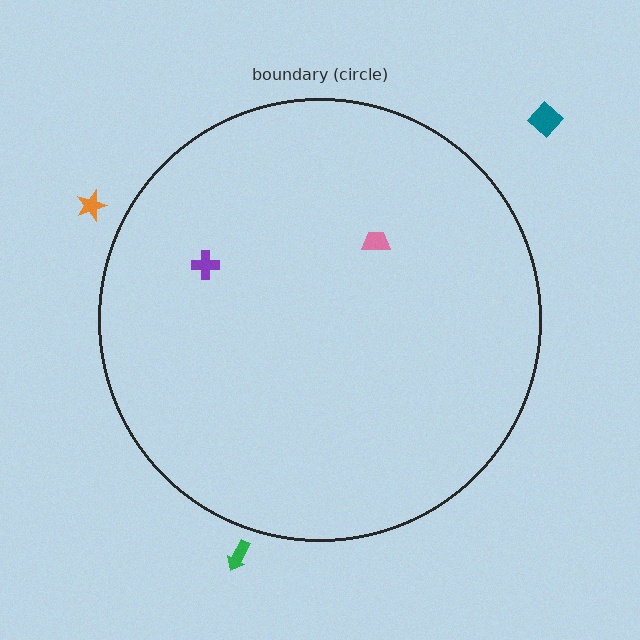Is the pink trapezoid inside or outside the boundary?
Inside.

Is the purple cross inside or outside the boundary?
Inside.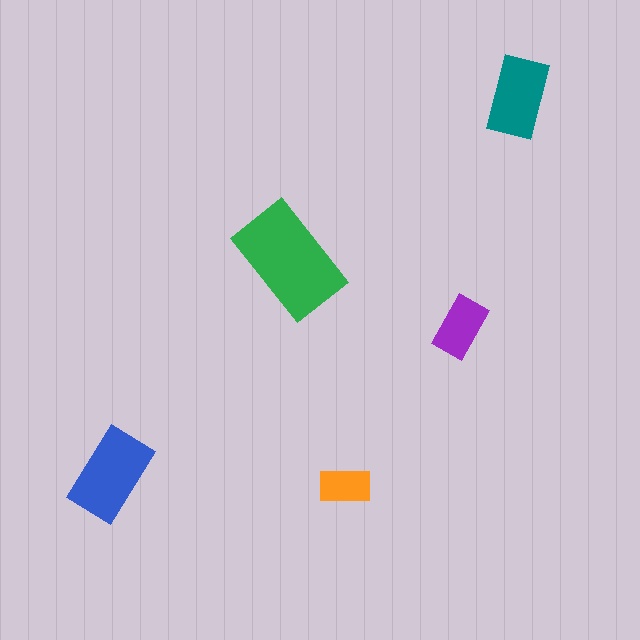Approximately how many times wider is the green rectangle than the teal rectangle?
About 1.5 times wider.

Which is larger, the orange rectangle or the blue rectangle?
The blue one.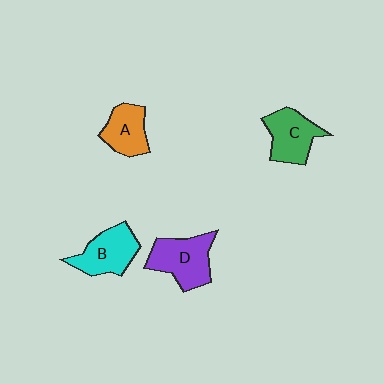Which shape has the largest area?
Shape D (purple).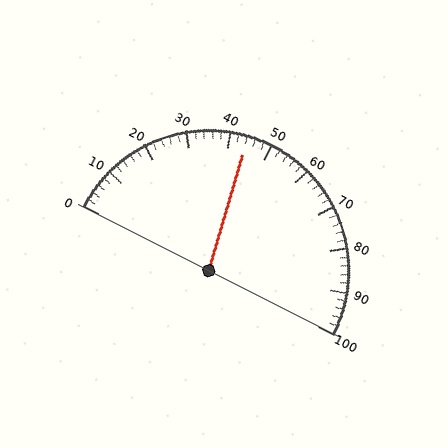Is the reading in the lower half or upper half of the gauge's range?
The reading is in the lower half of the range (0 to 100).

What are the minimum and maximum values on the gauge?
The gauge ranges from 0 to 100.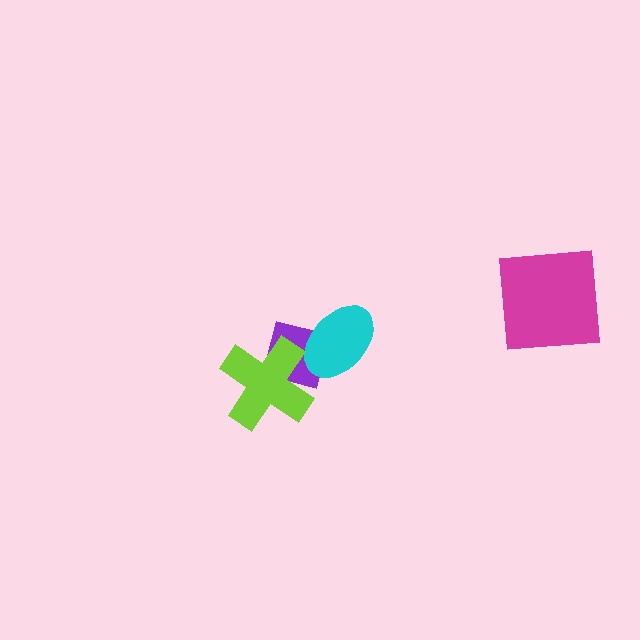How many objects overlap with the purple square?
2 objects overlap with the purple square.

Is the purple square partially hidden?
Yes, it is partially covered by another shape.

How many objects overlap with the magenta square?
0 objects overlap with the magenta square.